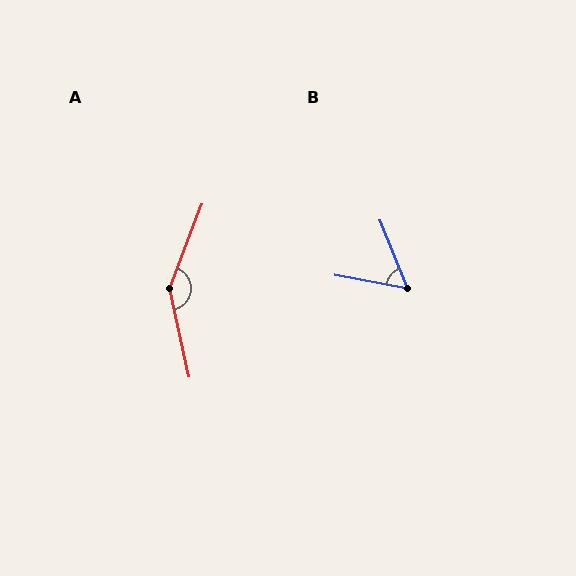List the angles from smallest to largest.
B (58°), A (146°).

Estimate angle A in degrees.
Approximately 146 degrees.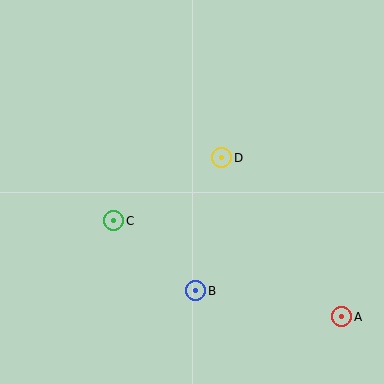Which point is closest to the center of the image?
Point D at (222, 158) is closest to the center.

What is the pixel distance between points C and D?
The distance between C and D is 125 pixels.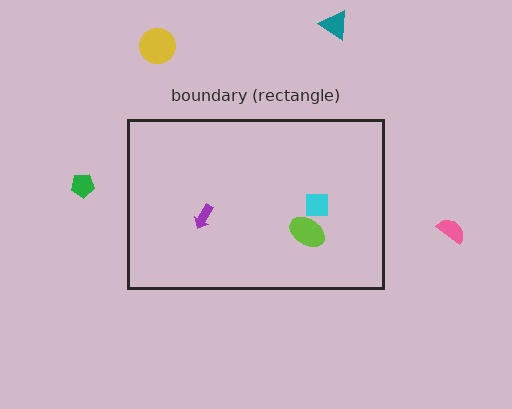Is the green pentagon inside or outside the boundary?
Outside.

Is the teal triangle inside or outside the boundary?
Outside.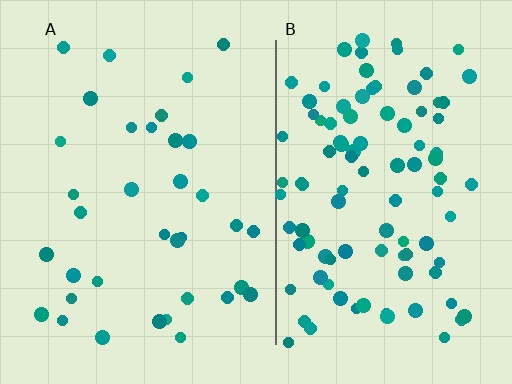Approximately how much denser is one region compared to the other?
Approximately 2.8× — region B over region A.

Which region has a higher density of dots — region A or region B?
B (the right).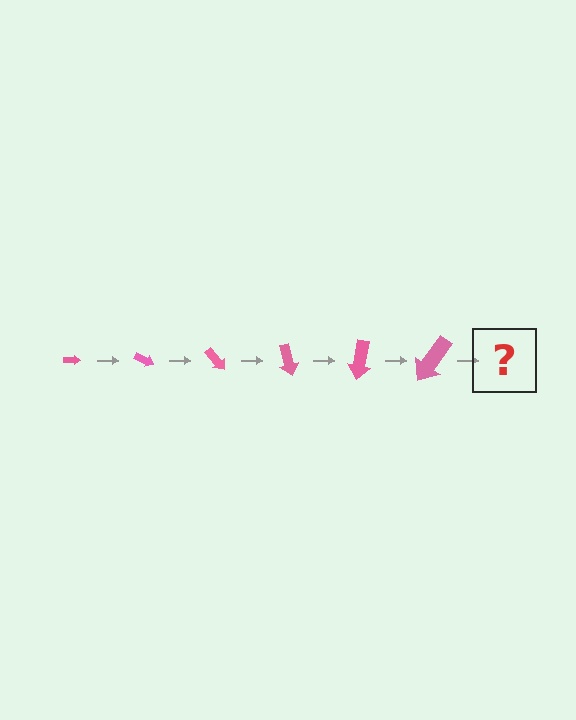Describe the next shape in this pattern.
It should be an arrow, larger than the previous one and rotated 150 degrees from the start.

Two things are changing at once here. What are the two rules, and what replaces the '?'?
The two rules are that the arrow grows larger each step and it rotates 25 degrees each step. The '?' should be an arrow, larger than the previous one and rotated 150 degrees from the start.